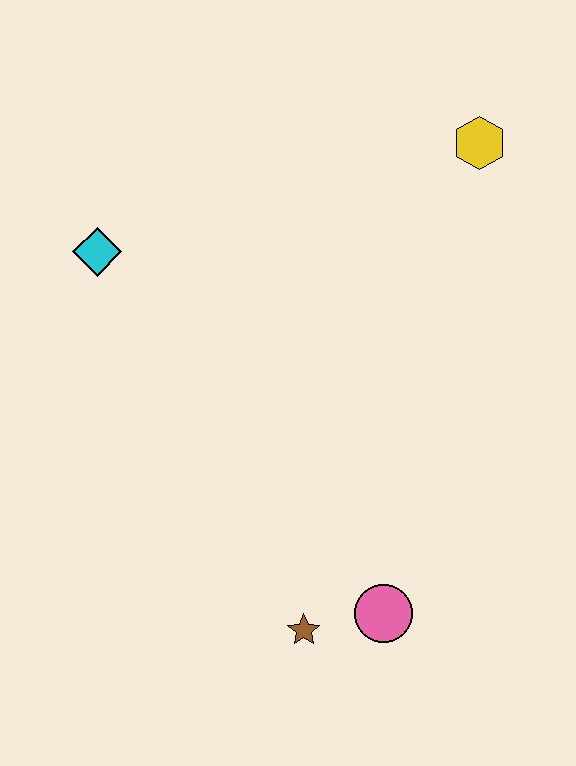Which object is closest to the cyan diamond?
The yellow hexagon is closest to the cyan diamond.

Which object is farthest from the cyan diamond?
The pink circle is farthest from the cyan diamond.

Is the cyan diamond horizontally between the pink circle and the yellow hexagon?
No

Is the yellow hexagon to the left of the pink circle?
No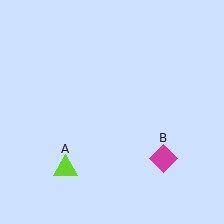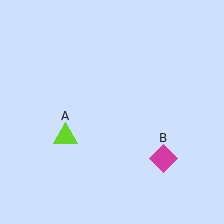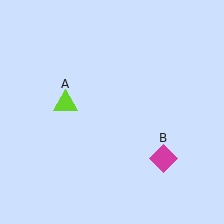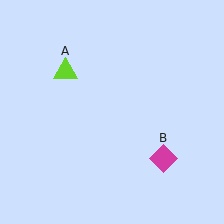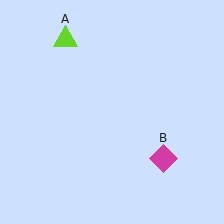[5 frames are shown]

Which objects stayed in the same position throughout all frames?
Magenta diamond (object B) remained stationary.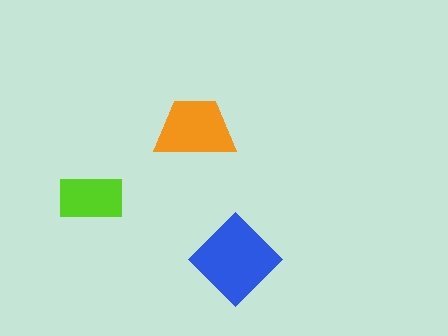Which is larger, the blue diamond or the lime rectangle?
The blue diamond.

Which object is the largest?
The blue diamond.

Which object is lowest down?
The blue diamond is bottommost.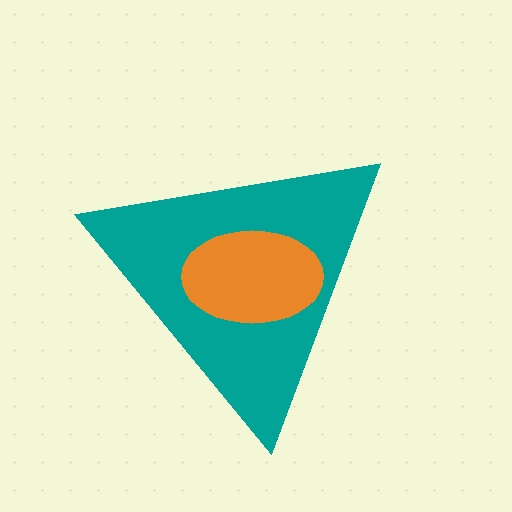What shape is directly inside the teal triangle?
The orange ellipse.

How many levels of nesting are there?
2.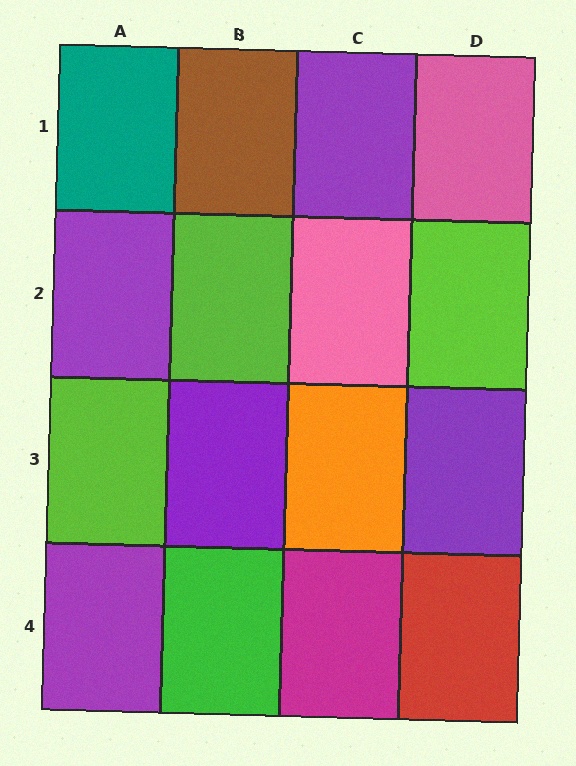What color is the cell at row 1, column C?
Purple.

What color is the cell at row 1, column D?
Pink.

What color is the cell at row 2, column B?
Lime.